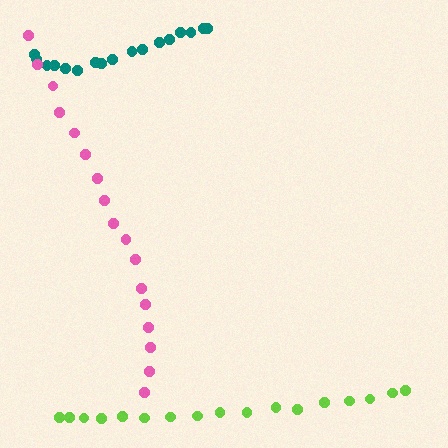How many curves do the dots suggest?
There are 3 distinct paths.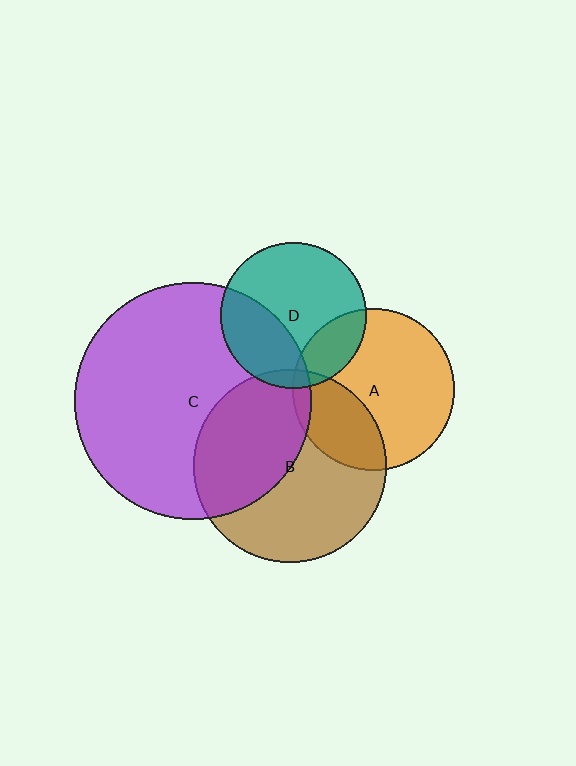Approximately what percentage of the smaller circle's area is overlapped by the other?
Approximately 20%.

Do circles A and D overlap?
Yes.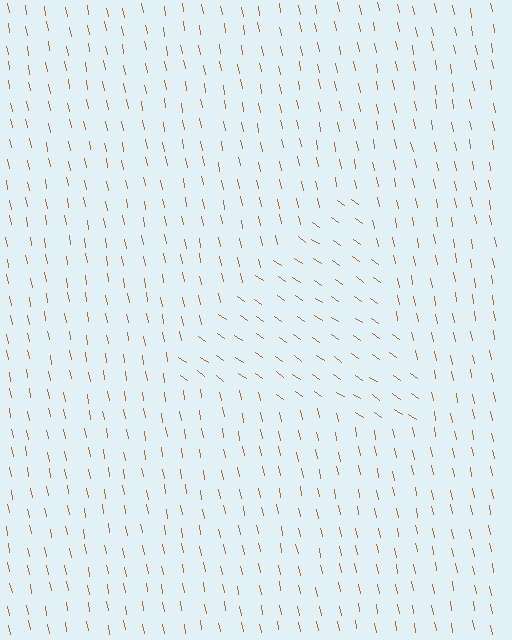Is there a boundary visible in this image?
Yes, there is a texture boundary formed by a change in line orientation.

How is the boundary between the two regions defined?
The boundary is defined purely by a change in line orientation (approximately 45 degrees difference). All lines are the same color and thickness.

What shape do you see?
I see a triangle.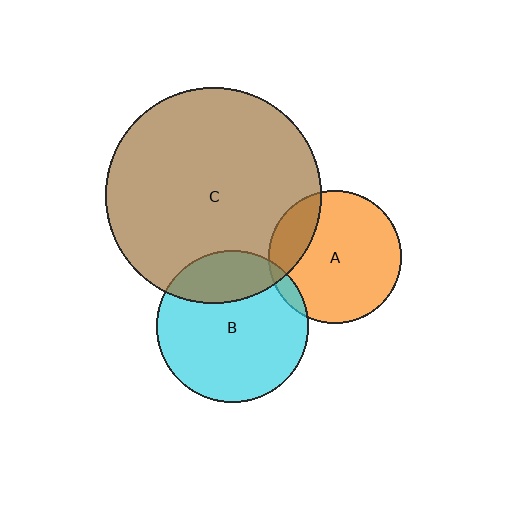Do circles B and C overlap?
Yes.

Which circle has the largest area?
Circle C (brown).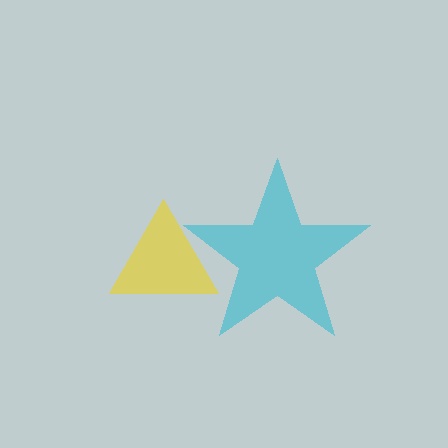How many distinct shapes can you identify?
There are 2 distinct shapes: a yellow triangle, a cyan star.